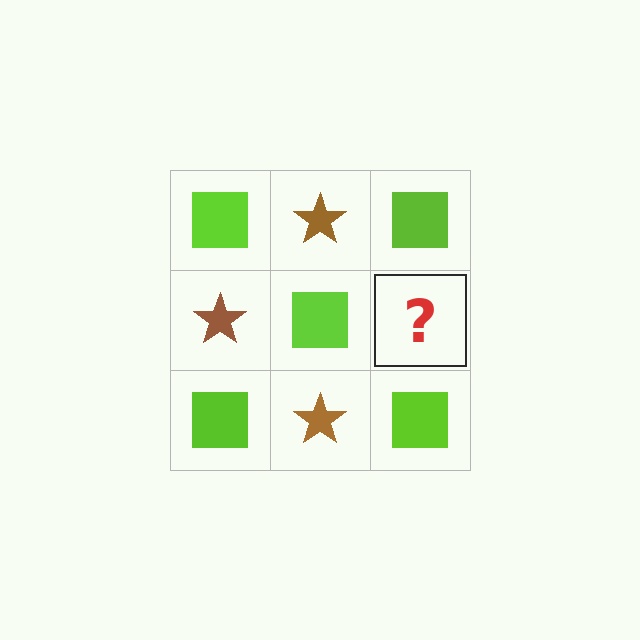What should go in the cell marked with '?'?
The missing cell should contain a brown star.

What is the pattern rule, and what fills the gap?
The rule is that it alternates lime square and brown star in a checkerboard pattern. The gap should be filled with a brown star.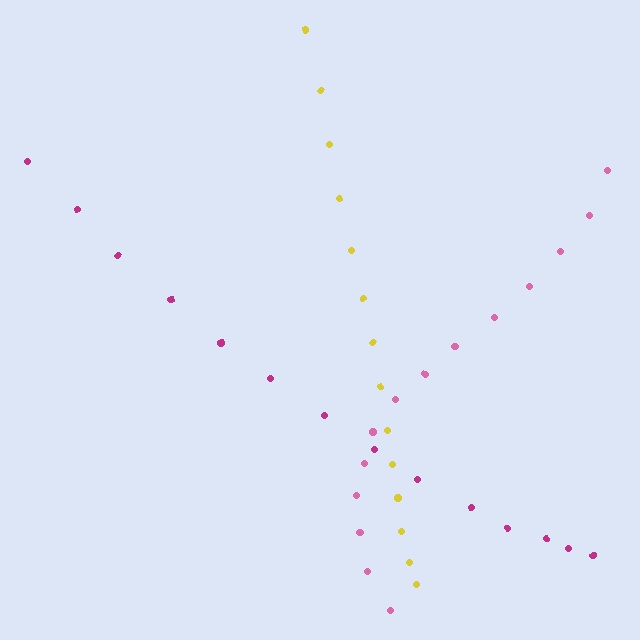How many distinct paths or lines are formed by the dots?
There are 3 distinct paths.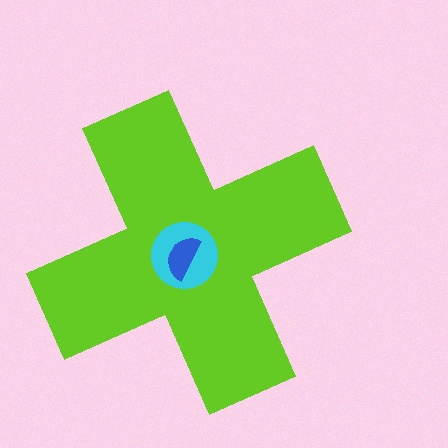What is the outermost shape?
The lime cross.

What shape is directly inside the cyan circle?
The blue semicircle.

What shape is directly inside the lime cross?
The cyan circle.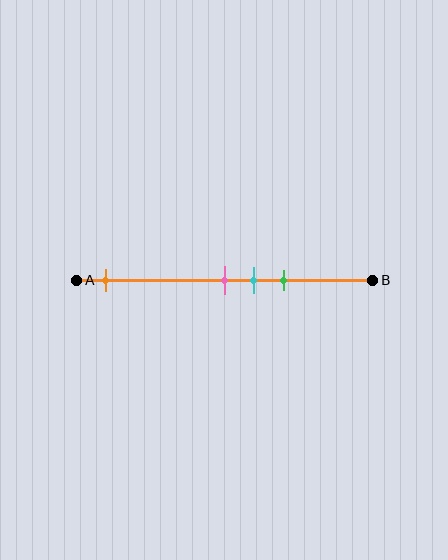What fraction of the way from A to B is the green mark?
The green mark is approximately 70% (0.7) of the way from A to B.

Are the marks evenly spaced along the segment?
No, the marks are not evenly spaced.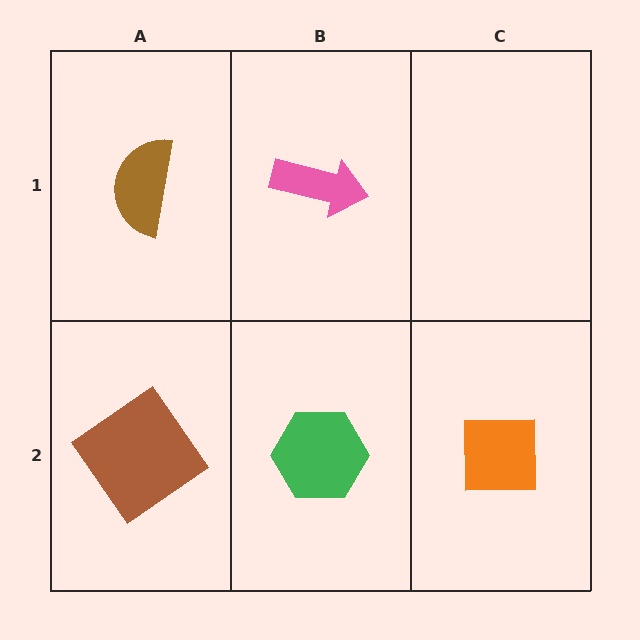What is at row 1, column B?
A pink arrow.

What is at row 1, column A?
A brown semicircle.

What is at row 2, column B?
A green hexagon.